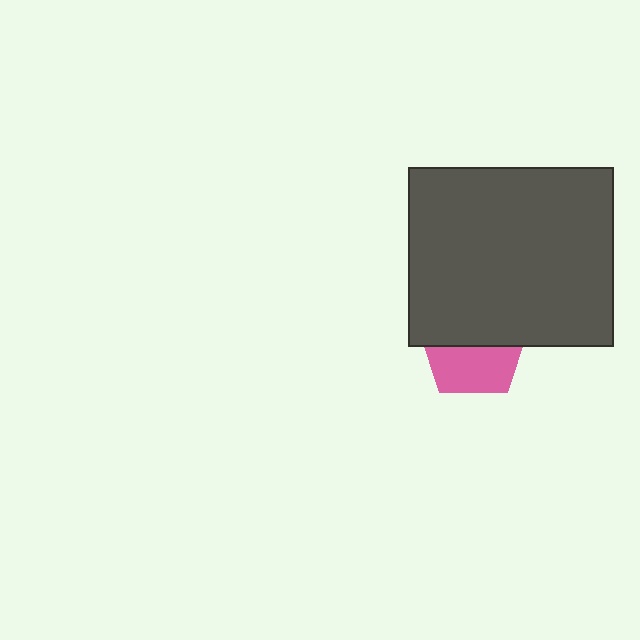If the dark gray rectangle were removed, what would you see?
You would see the complete pink pentagon.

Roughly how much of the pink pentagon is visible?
About half of it is visible (roughly 48%).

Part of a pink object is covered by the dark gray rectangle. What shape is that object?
It is a pentagon.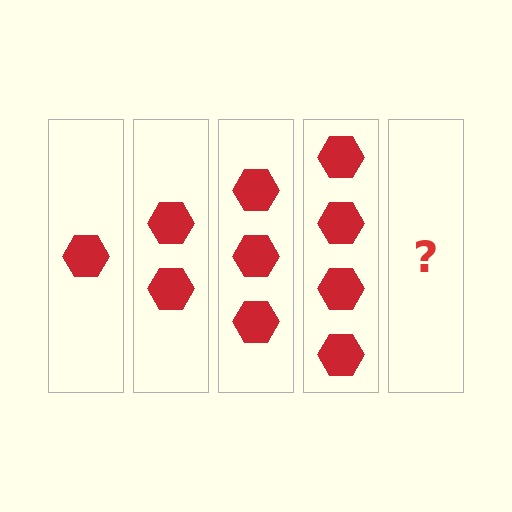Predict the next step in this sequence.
The next step is 5 hexagons.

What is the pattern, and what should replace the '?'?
The pattern is that each step adds one more hexagon. The '?' should be 5 hexagons.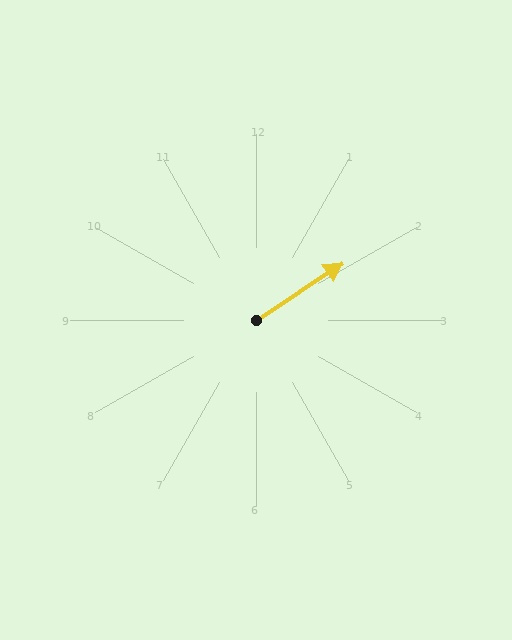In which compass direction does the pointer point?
Northeast.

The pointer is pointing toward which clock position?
Roughly 2 o'clock.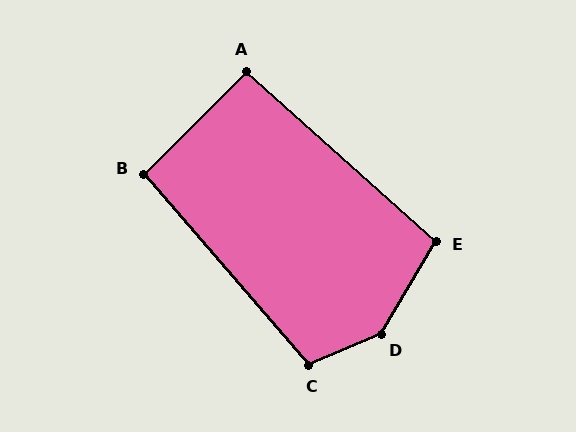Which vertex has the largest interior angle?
D, at approximately 144 degrees.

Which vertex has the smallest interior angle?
A, at approximately 93 degrees.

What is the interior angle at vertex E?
Approximately 101 degrees (obtuse).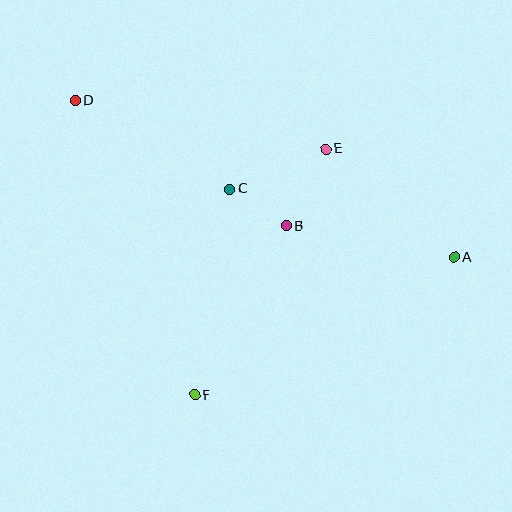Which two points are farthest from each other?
Points A and D are farthest from each other.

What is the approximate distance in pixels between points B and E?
The distance between B and E is approximately 86 pixels.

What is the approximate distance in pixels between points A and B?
The distance between A and B is approximately 171 pixels.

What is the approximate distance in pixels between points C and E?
The distance between C and E is approximately 104 pixels.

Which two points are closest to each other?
Points B and C are closest to each other.